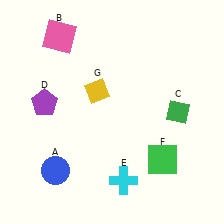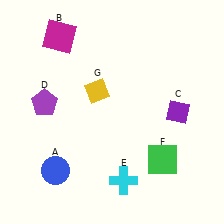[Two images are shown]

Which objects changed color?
B changed from pink to magenta. C changed from green to purple.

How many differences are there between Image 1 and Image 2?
There are 2 differences between the two images.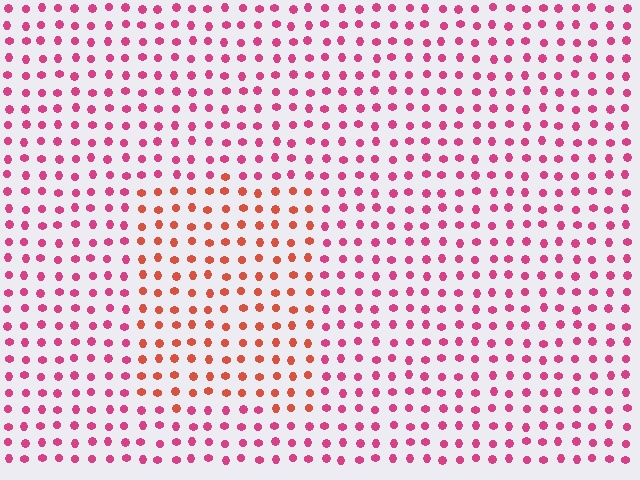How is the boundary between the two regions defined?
The boundary is defined purely by a slight shift in hue (about 35 degrees). Spacing, size, and orientation are identical on both sides.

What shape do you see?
I see a rectangle.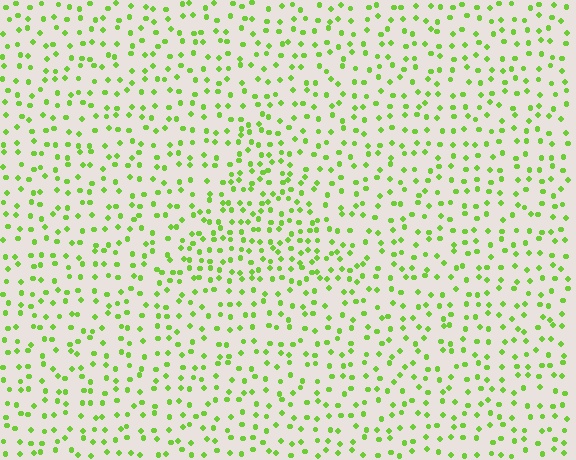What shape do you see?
I see a triangle.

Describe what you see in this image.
The image contains small lime elements arranged at two different densities. A triangle-shaped region is visible where the elements are more densely packed than the surrounding area.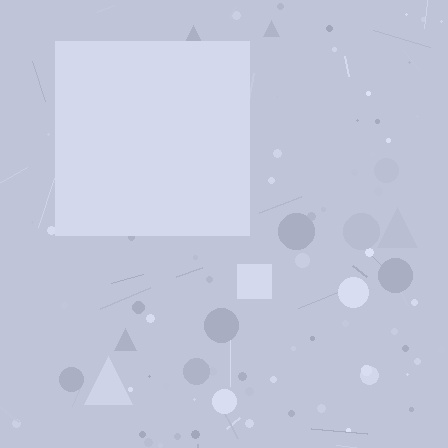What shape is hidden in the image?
A square is hidden in the image.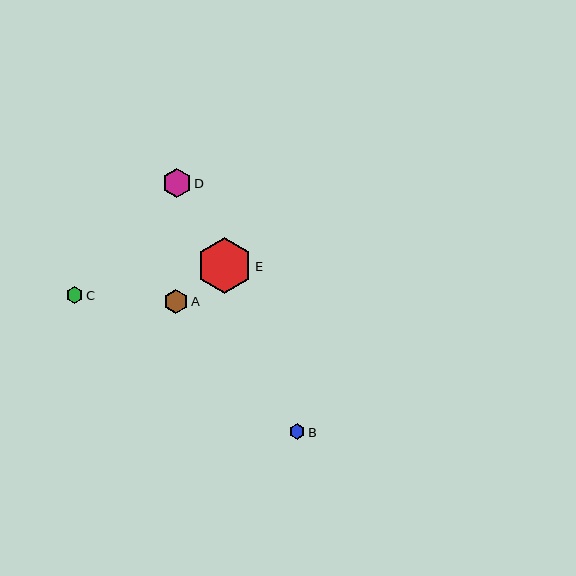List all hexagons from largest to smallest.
From largest to smallest: E, D, A, C, B.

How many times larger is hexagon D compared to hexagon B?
Hexagon D is approximately 1.8 times the size of hexagon B.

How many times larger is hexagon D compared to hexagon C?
Hexagon D is approximately 1.7 times the size of hexagon C.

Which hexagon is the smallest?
Hexagon B is the smallest with a size of approximately 16 pixels.